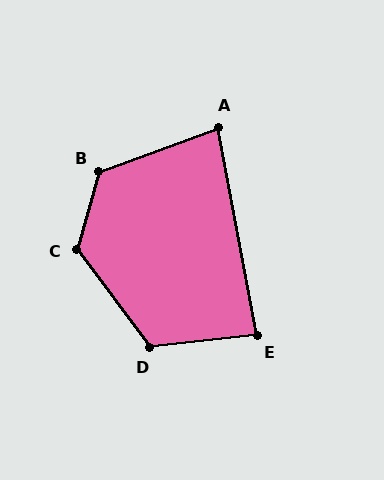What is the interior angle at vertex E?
Approximately 86 degrees (approximately right).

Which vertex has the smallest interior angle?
A, at approximately 80 degrees.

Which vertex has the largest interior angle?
C, at approximately 128 degrees.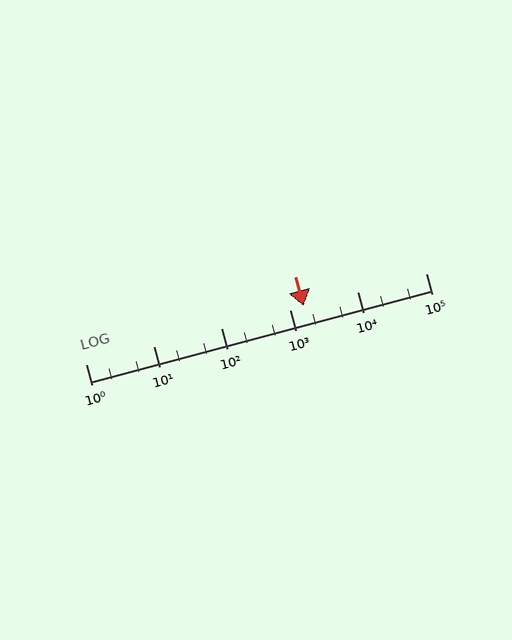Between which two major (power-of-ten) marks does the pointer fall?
The pointer is between 1000 and 10000.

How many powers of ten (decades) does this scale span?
The scale spans 5 decades, from 1 to 100000.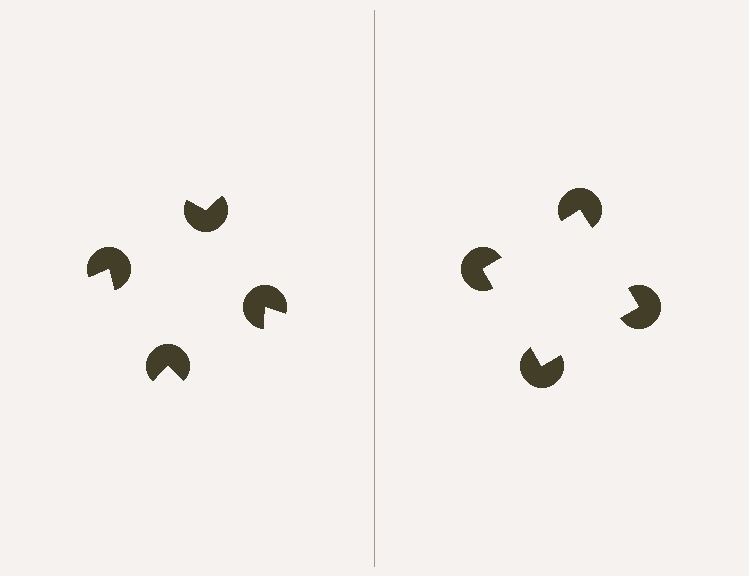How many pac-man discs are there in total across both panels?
8 — 4 on each side.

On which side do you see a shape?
An illusory square appears on the right side. On the left side the wedge cuts are rotated, so no coherent shape forms.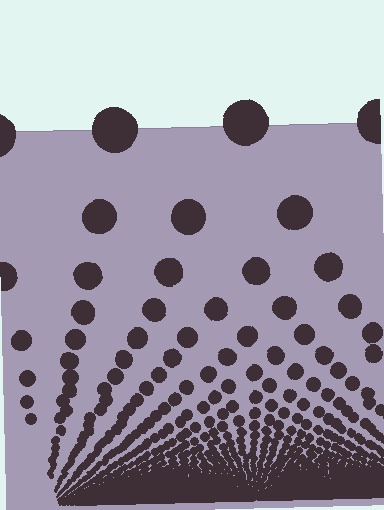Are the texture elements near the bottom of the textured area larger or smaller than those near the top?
Smaller. The gradient is inverted — elements near the bottom are smaller and denser.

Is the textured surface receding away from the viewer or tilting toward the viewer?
The surface appears to tilt toward the viewer. Texture elements get larger and sparser toward the top.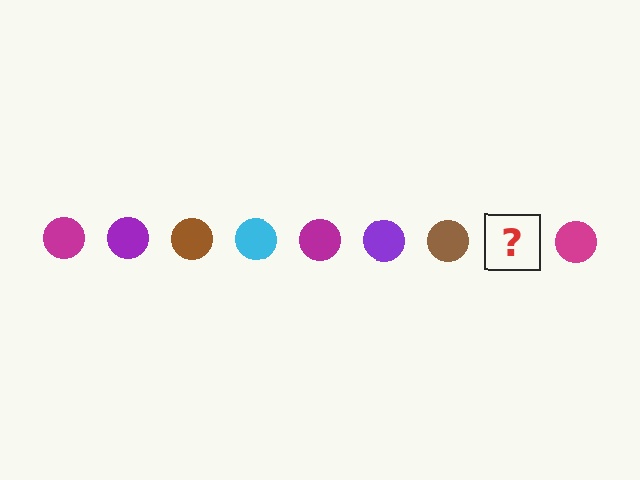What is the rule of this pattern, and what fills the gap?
The rule is that the pattern cycles through magenta, purple, brown, cyan circles. The gap should be filled with a cyan circle.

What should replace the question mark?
The question mark should be replaced with a cyan circle.